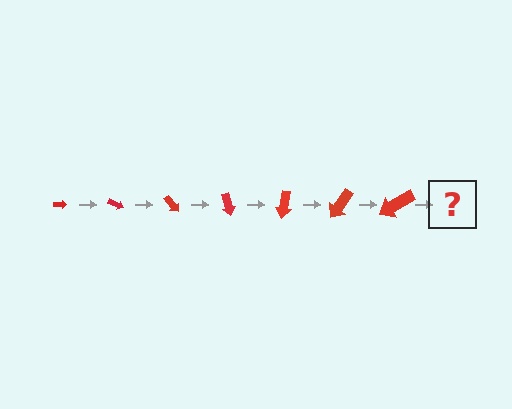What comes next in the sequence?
The next element should be an arrow, larger than the previous one and rotated 175 degrees from the start.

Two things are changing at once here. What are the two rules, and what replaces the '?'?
The two rules are that the arrow grows larger each step and it rotates 25 degrees each step. The '?' should be an arrow, larger than the previous one and rotated 175 degrees from the start.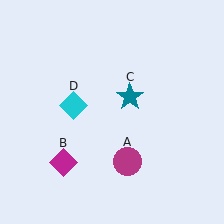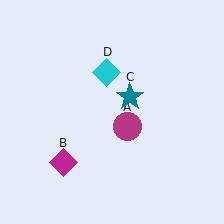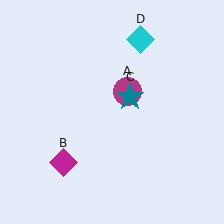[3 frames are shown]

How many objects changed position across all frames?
2 objects changed position: magenta circle (object A), cyan diamond (object D).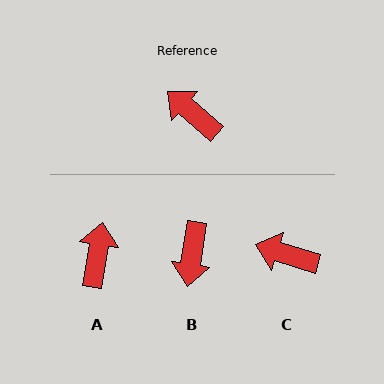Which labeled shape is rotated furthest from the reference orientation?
B, about 122 degrees away.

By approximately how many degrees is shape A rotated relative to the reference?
Approximately 58 degrees clockwise.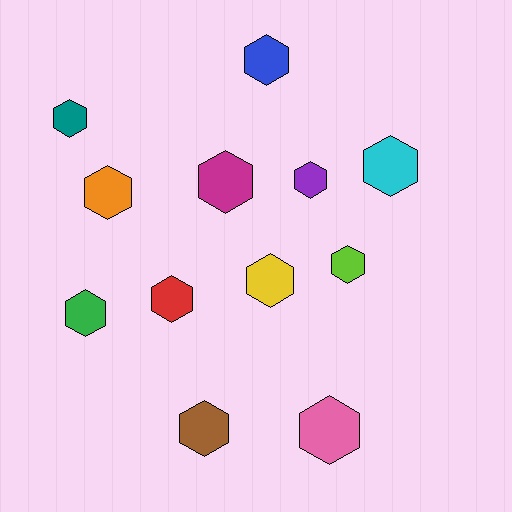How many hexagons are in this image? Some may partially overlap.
There are 12 hexagons.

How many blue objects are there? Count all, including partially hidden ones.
There is 1 blue object.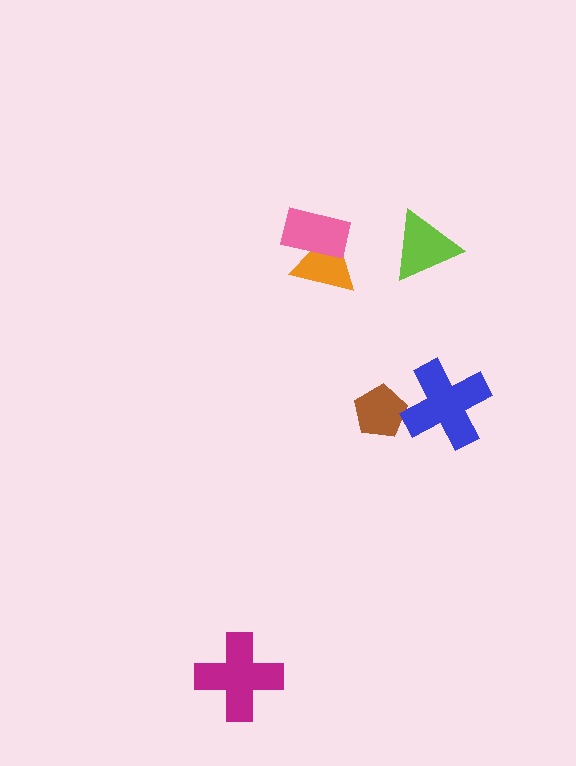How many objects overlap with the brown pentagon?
0 objects overlap with the brown pentagon.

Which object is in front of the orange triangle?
The pink rectangle is in front of the orange triangle.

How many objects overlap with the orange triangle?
1 object overlaps with the orange triangle.